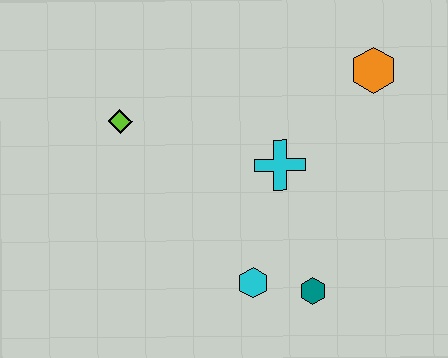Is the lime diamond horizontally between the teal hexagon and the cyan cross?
No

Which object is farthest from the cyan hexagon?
The orange hexagon is farthest from the cyan hexagon.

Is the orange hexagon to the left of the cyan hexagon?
No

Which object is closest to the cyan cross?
The cyan hexagon is closest to the cyan cross.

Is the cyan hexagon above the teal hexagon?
Yes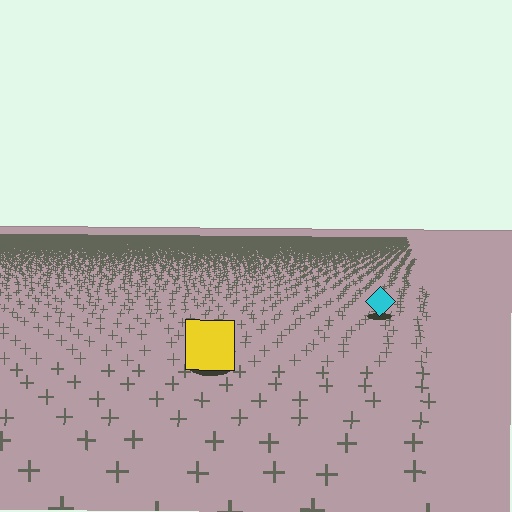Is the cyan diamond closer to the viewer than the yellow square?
No. The yellow square is closer — you can tell from the texture gradient: the ground texture is coarser near it.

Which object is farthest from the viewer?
The cyan diamond is farthest from the viewer. It appears smaller and the ground texture around it is denser.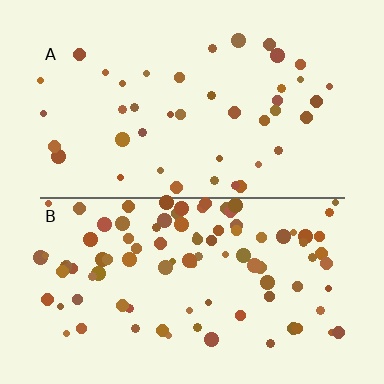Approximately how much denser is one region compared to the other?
Approximately 2.3× — region B over region A.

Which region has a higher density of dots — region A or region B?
B (the bottom).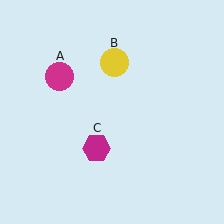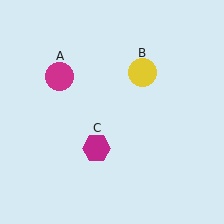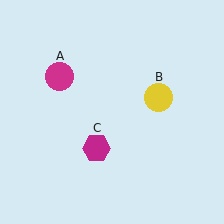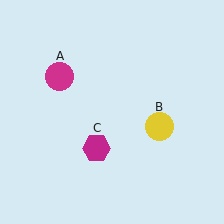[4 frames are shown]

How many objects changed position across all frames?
1 object changed position: yellow circle (object B).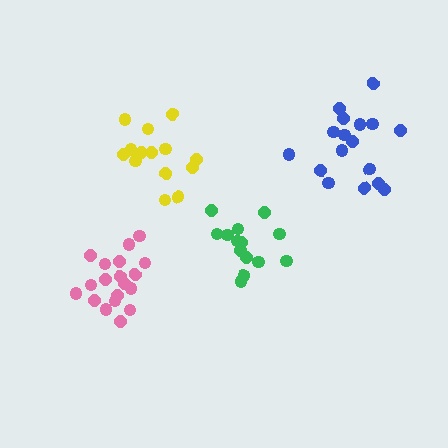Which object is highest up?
The blue cluster is topmost.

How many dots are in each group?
Group 1: 14 dots, Group 2: 17 dots, Group 3: 19 dots, Group 4: 14 dots (64 total).